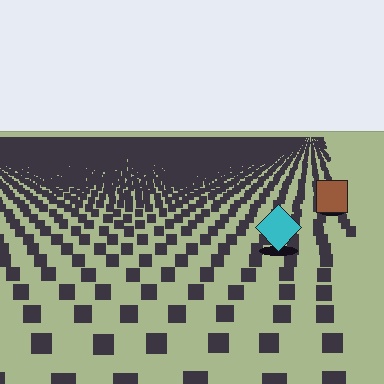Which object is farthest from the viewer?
The brown square is farthest from the viewer. It appears smaller and the ground texture around it is denser.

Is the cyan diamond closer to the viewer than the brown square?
Yes. The cyan diamond is closer — you can tell from the texture gradient: the ground texture is coarser near it.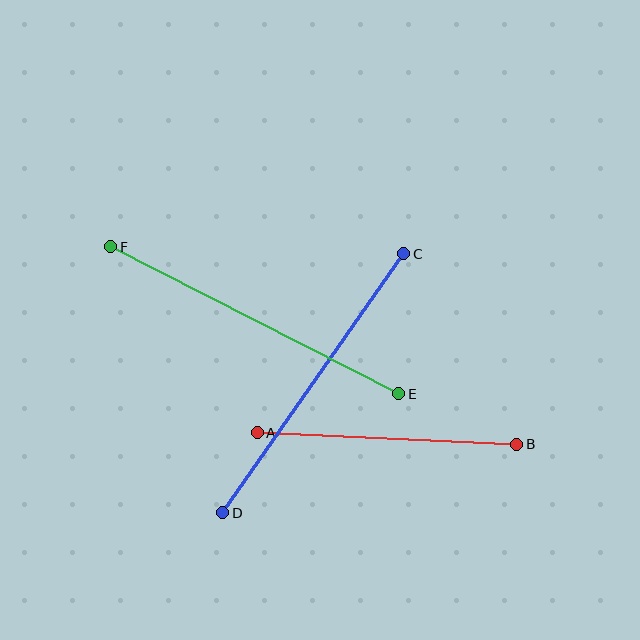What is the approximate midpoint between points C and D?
The midpoint is at approximately (313, 383) pixels.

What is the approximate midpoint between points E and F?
The midpoint is at approximately (255, 320) pixels.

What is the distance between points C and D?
The distance is approximately 316 pixels.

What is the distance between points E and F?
The distance is approximately 323 pixels.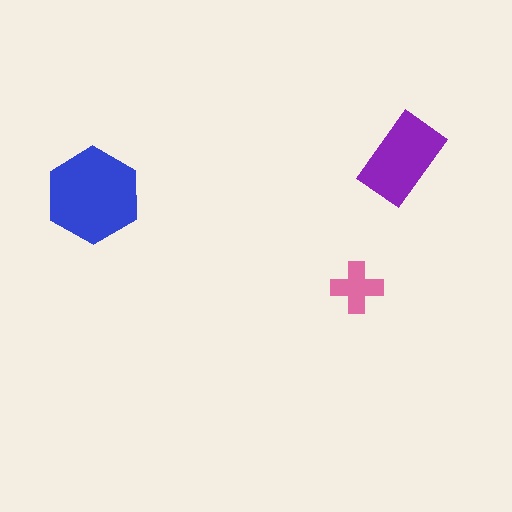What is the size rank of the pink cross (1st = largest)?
3rd.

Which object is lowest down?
The pink cross is bottommost.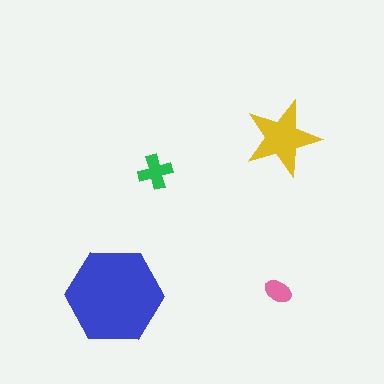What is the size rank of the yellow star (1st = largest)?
2nd.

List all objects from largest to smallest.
The blue hexagon, the yellow star, the green cross, the pink ellipse.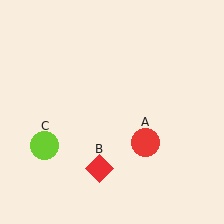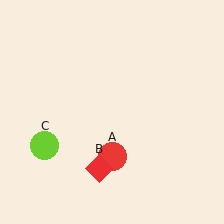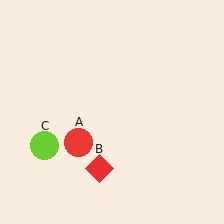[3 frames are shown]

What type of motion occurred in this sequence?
The red circle (object A) rotated clockwise around the center of the scene.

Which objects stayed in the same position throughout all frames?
Red diamond (object B) and lime circle (object C) remained stationary.